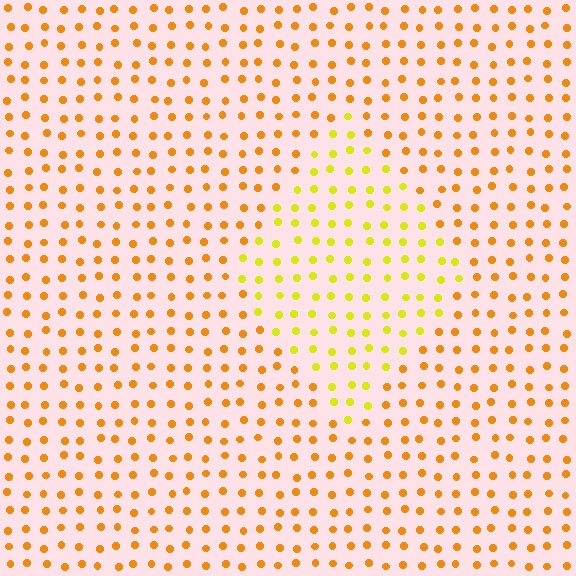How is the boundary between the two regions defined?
The boundary is defined purely by a slight shift in hue (about 33 degrees). Spacing, size, and orientation are identical on both sides.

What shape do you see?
I see a diamond.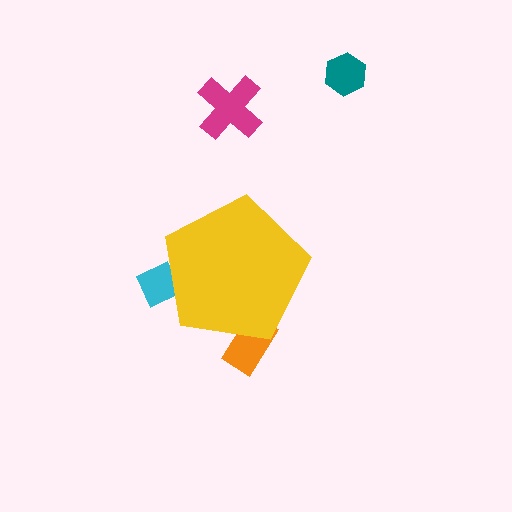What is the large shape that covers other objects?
A yellow pentagon.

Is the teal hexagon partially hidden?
No, the teal hexagon is fully visible.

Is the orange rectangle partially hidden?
Yes, the orange rectangle is partially hidden behind the yellow pentagon.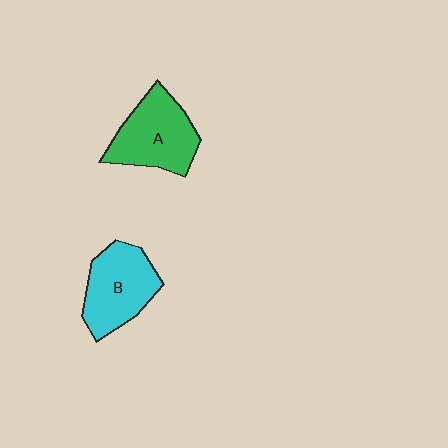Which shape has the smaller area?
Shape B (cyan).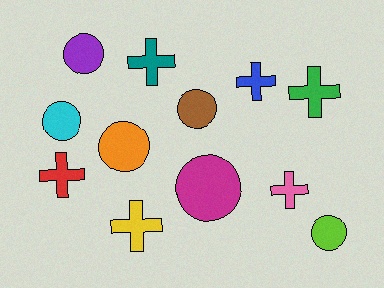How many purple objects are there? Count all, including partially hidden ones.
There is 1 purple object.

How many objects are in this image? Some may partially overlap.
There are 12 objects.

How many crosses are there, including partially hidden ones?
There are 6 crosses.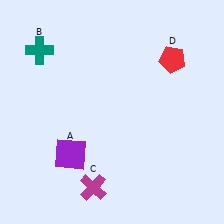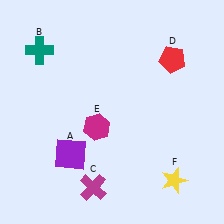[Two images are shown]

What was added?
A magenta hexagon (E), a yellow star (F) were added in Image 2.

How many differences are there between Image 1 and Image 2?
There are 2 differences between the two images.